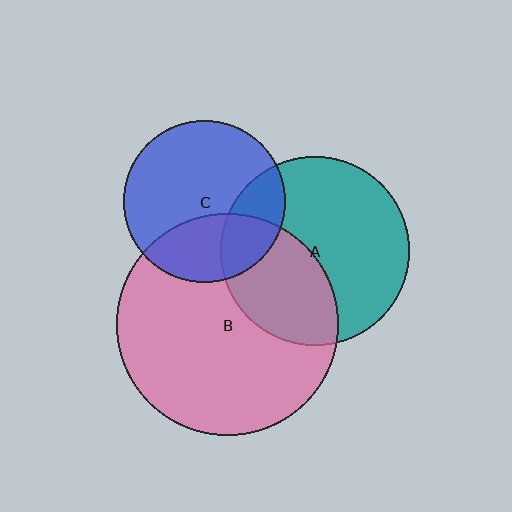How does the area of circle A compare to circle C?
Approximately 1.4 times.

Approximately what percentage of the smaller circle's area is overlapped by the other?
Approximately 30%.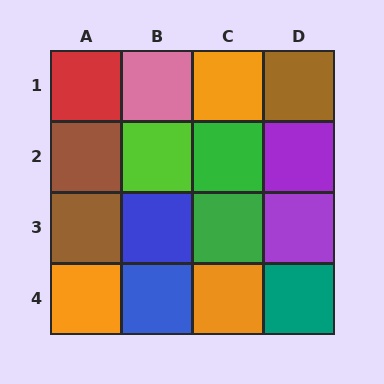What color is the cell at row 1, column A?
Red.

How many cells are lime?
1 cell is lime.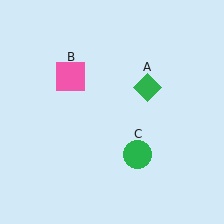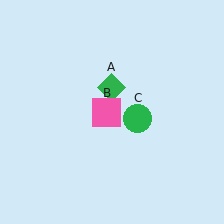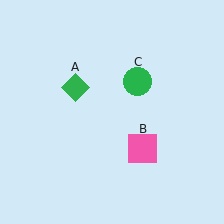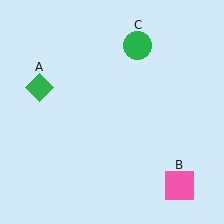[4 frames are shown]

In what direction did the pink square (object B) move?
The pink square (object B) moved down and to the right.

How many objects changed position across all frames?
3 objects changed position: green diamond (object A), pink square (object B), green circle (object C).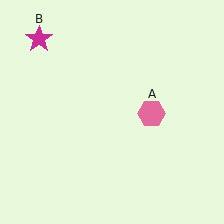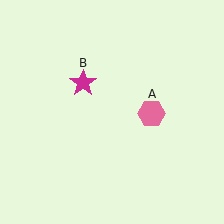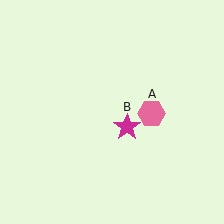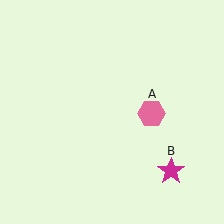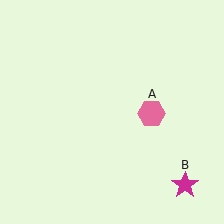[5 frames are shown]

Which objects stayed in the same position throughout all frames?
Pink hexagon (object A) remained stationary.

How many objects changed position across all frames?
1 object changed position: magenta star (object B).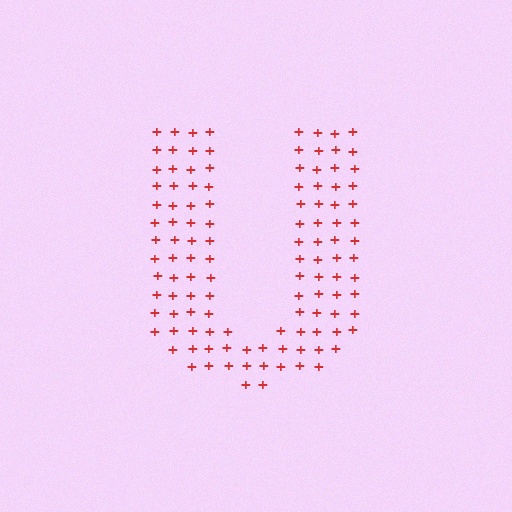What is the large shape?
The large shape is the letter U.